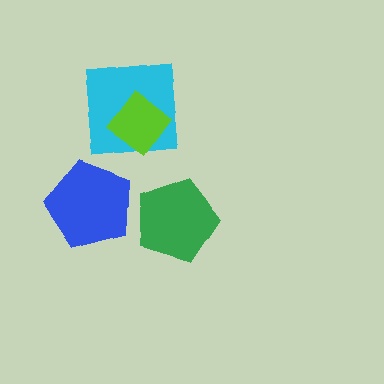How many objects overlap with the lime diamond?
1 object overlaps with the lime diamond.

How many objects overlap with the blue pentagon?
0 objects overlap with the blue pentagon.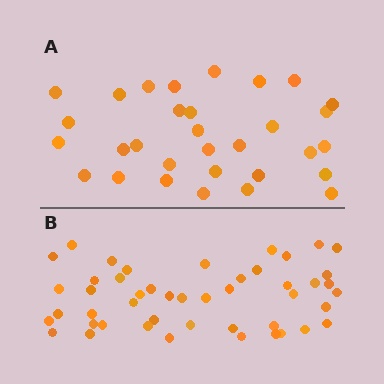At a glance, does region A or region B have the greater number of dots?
Region B (the bottom region) has more dots.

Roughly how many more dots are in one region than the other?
Region B has approximately 15 more dots than region A.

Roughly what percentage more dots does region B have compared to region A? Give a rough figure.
About 50% more.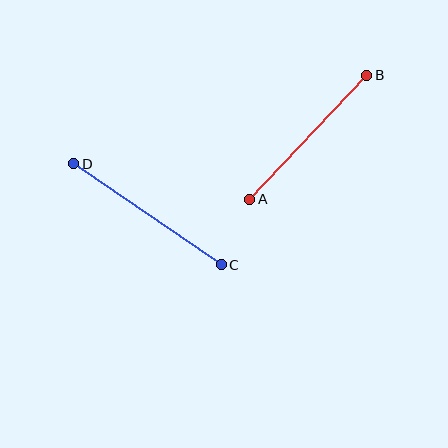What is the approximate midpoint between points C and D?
The midpoint is at approximately (148, 214) pixels.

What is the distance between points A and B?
The distance is approximately 170 pixels.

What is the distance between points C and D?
The distance is approximately 179 pixels.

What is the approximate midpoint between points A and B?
The midpoint is at approximately (308, 137) pixels.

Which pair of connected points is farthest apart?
Points C and D are farthest apart.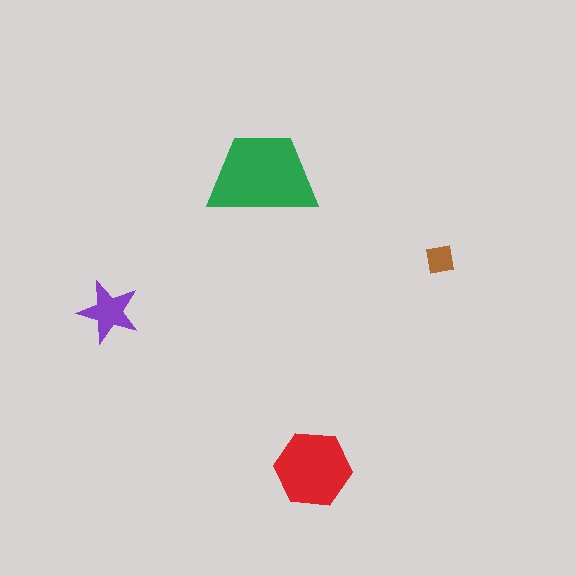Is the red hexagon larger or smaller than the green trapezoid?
Smaller.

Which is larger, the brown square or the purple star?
The purple star.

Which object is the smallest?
The brown square.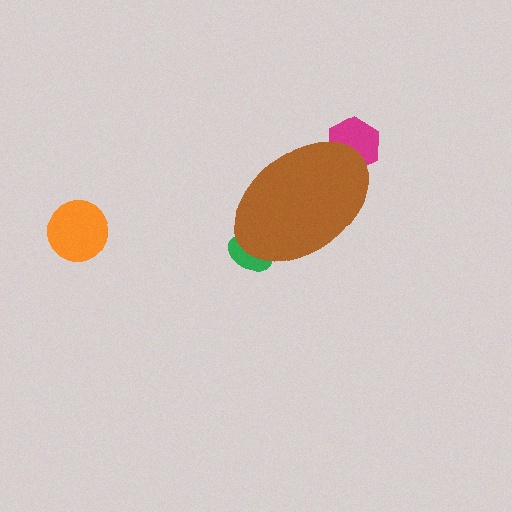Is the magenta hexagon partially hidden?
Yes, the magenta hexagon is partially hidden behind the brown ellipse.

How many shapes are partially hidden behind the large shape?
2 shapes are partially hidden.